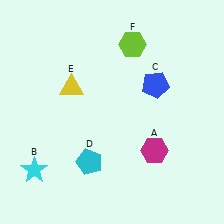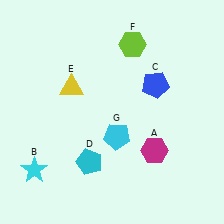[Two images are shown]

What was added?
A cyan pentagon (G) was added in Image 2.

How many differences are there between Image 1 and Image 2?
There is 1 difference between the two images.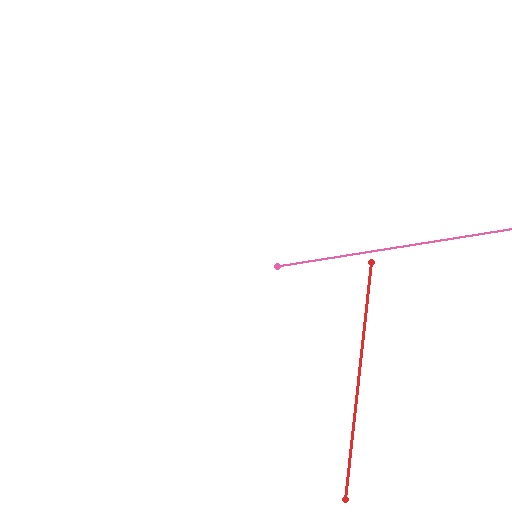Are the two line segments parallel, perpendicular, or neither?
Neither parallel nor perpendicular — they differ by about 75°.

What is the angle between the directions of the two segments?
Approximately 75 degrees.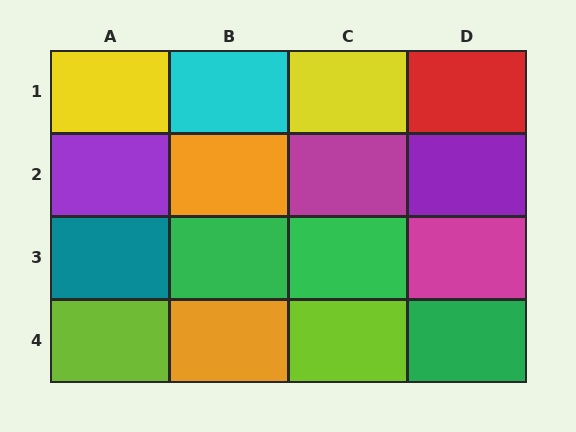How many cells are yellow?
2 cells are yellow.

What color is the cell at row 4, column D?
Green.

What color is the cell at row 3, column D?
Magenta.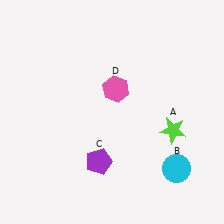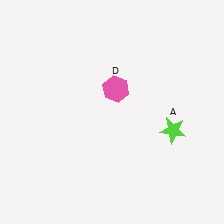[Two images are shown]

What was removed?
The purple pentagon (C), the cyan circle (B) were removed in Image 2.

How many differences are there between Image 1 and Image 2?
There are 2 differences between the two images.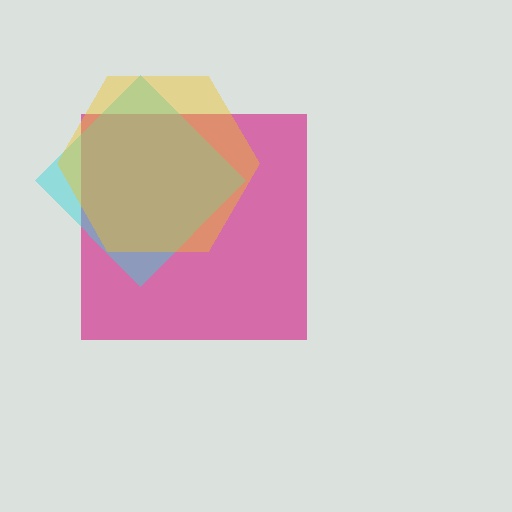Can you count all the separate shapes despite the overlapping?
Yes, there are 3 separate shapes.